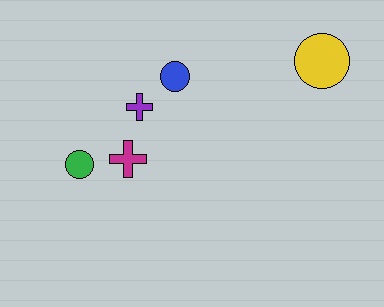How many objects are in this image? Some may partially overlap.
There are 5 objects.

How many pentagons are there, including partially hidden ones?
There are no pentagons.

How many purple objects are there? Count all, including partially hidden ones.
There is 1 purple object.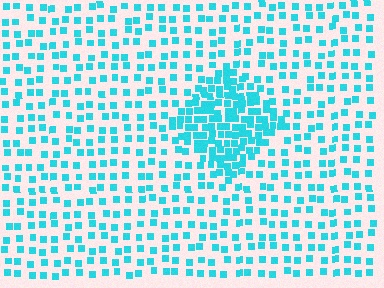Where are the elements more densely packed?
The elements are more densely packed inside the diamond boundary.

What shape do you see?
I see a diamond.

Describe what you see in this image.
The image contains small cyan elements arranged at two different densities. A diamond-shaped region is visible where the elements are more densely packed than the surrounding area.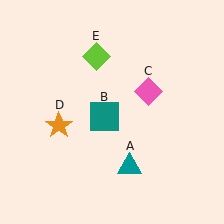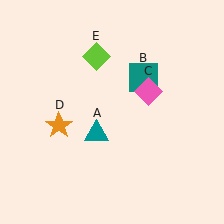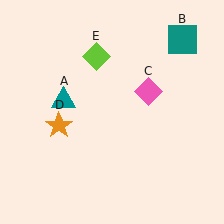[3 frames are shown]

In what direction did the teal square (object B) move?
The teal square (object B) moved up and to the right.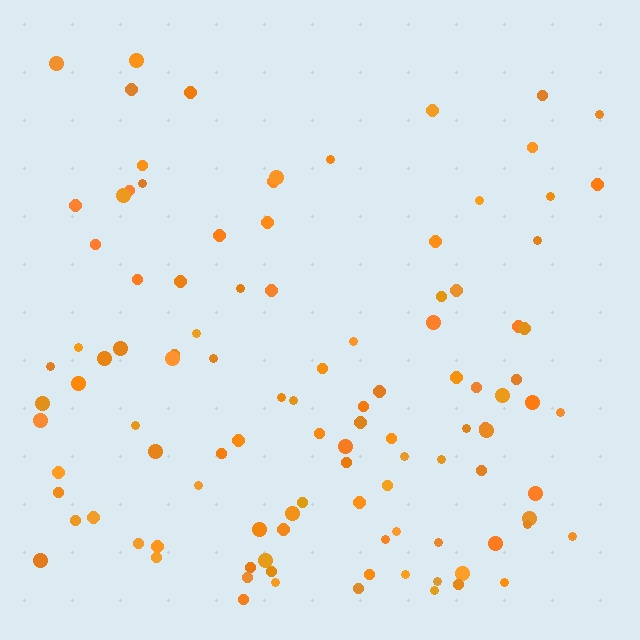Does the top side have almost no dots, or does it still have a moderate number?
Still a moderate number, just noticeably fewer than the bottom.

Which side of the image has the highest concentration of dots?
The bottom.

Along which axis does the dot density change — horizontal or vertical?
Vertical.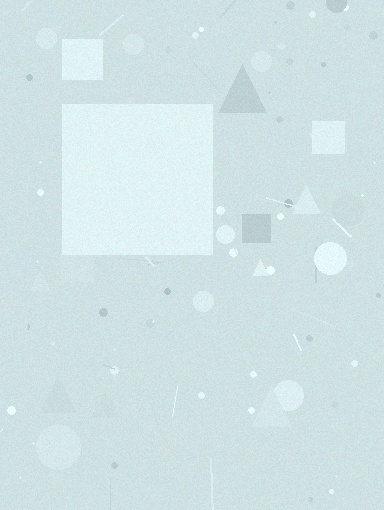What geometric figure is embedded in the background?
A square is embedded in the background.